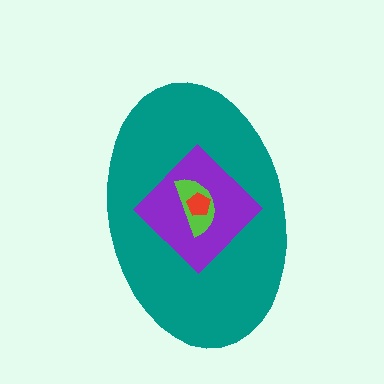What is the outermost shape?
The teal ellipse.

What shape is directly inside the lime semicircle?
The red pentagon.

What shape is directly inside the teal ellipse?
The purple diamond.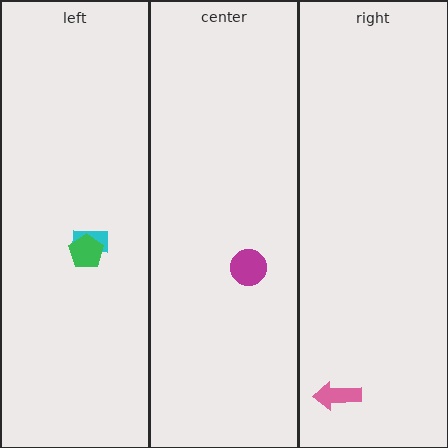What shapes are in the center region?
The magenta circle.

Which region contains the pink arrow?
The right region.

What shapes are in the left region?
The cyan rectangle, the green pentagon.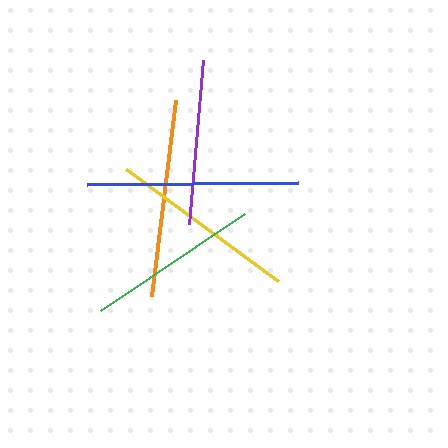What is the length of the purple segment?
The purple segment is approximately 164 pixels long.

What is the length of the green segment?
The green segment is approximately 174 pixels long.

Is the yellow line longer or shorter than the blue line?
The blue line is longer than the yellow line.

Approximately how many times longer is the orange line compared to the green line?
The orange line is approximately 1.1 times the length of the green line.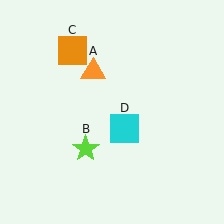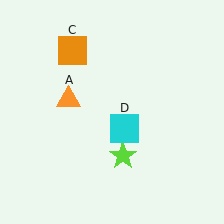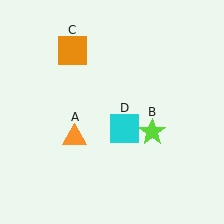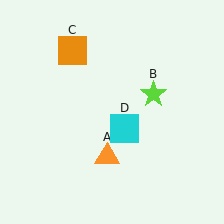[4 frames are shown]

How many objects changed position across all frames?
2 objects changed position: orange triangle (object A), lime star (object B).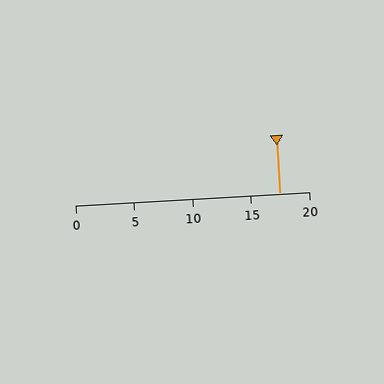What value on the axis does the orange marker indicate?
The marker indicates approximately 17.5.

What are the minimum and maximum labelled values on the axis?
The axis runs from 0 to 20.